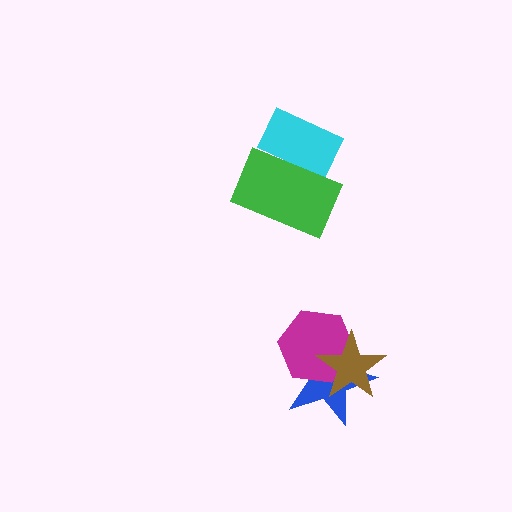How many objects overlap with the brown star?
2 objects overlap with the brown star.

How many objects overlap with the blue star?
2 objects overlap with the blue star.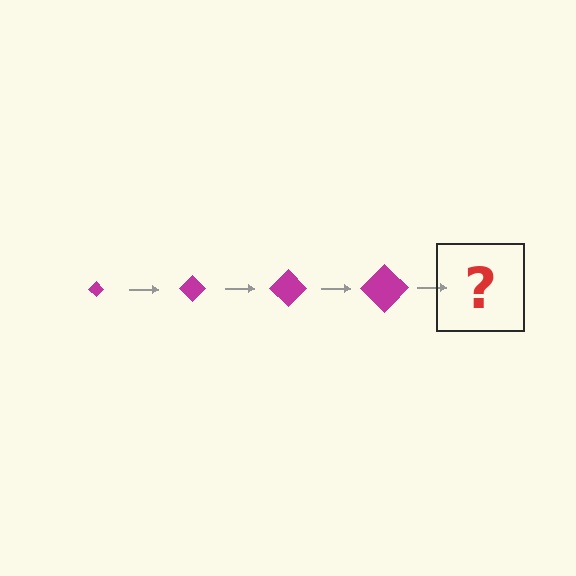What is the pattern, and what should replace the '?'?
The pattern is that the diamond gets progressively larger each step. The '?' should be a magenta diamond, larger than the previous one.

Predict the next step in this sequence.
The next step is a magenta diamond, larger than the previous one.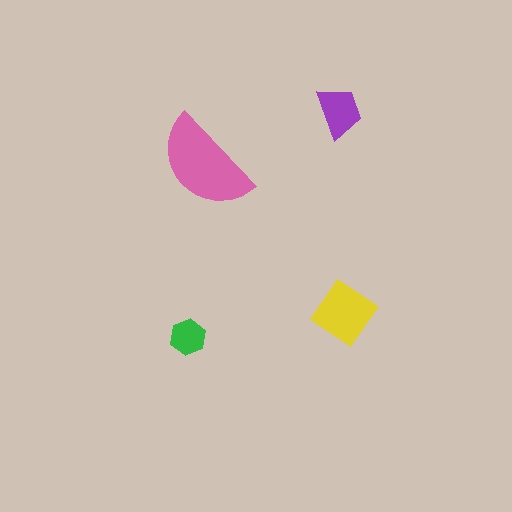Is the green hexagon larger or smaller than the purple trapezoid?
Smaller.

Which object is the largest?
The pink semicircle.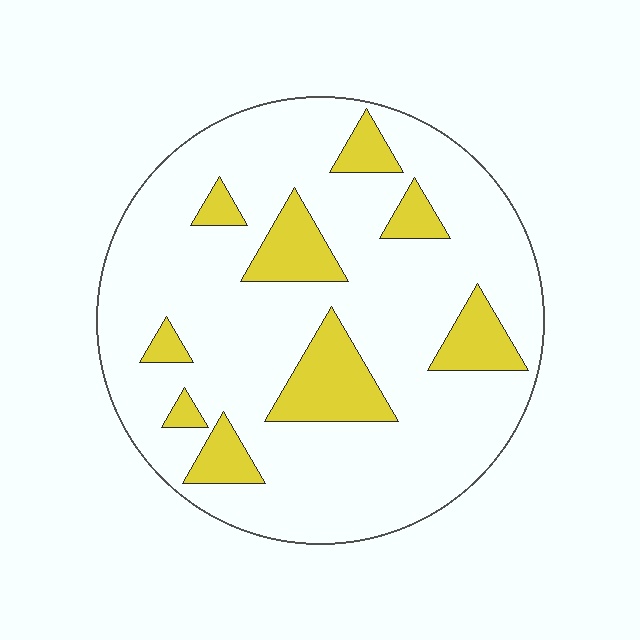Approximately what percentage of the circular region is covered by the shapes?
Approximately 20%.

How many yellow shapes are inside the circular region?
9.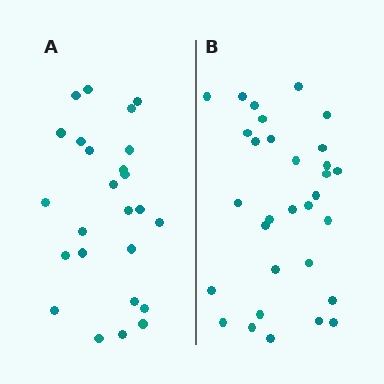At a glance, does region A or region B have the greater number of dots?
Region B (the right region) has more dots.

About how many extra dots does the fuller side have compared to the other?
Region B has about 6 more dots than region A.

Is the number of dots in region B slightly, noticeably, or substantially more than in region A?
Region B has only slightly more — the two regions are fairly close. The ratio is roughly 1.2 to 1.